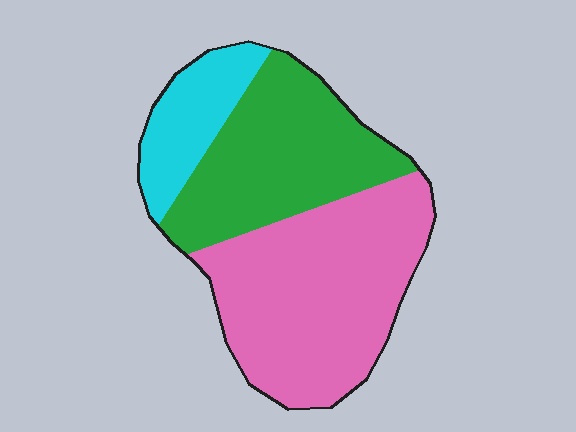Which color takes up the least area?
Cyan, at roughly 15%.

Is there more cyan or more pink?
Pink.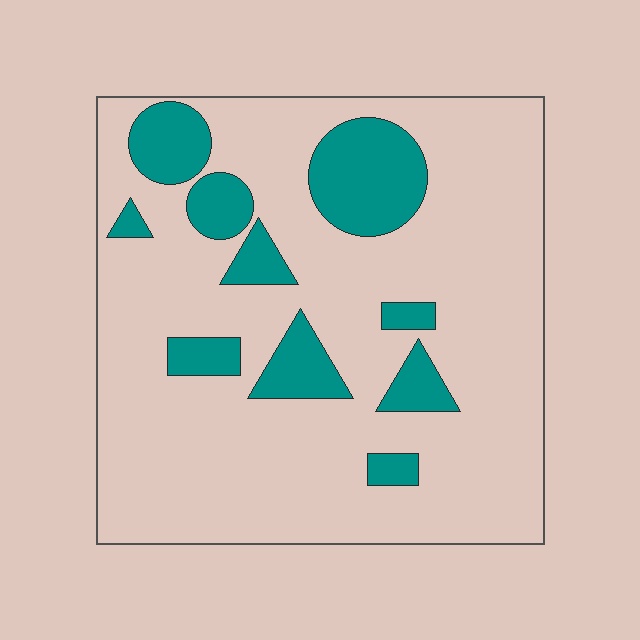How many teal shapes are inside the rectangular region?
10.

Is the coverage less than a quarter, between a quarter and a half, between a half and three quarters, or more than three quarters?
Less than a quarter.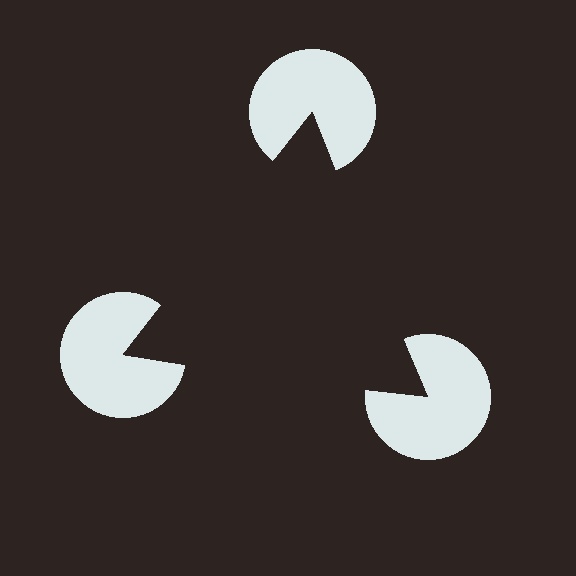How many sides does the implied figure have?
3 sides.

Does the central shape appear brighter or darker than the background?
It typically appears slightly darker than the background, even though no actual brightness change is drawn.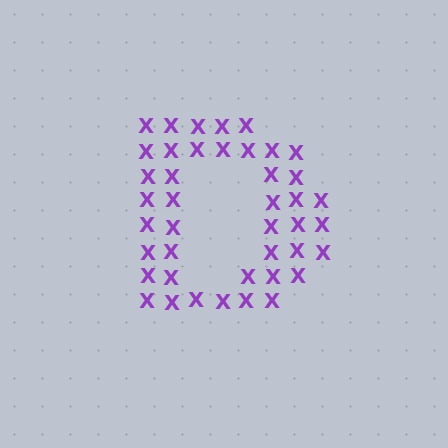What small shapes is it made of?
It is made of small letter X's.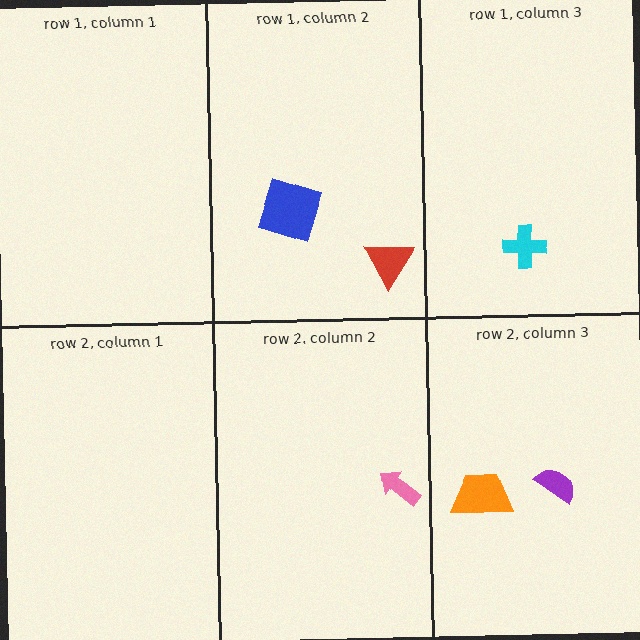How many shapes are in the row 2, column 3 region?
2.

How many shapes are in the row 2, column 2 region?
1.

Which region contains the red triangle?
The row 1, column 2 region.